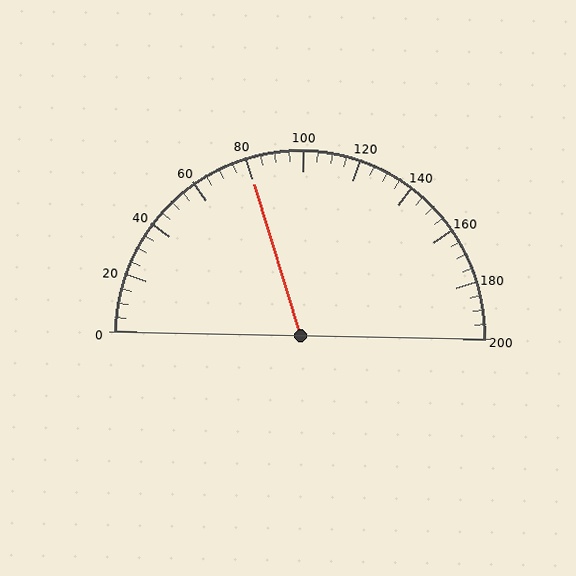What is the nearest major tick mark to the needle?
The nearest major tick mark is 80.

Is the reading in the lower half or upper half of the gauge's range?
The reading is in the lower half of the range (0 to 200).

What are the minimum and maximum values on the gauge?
The gauge ranges from 0 to 200.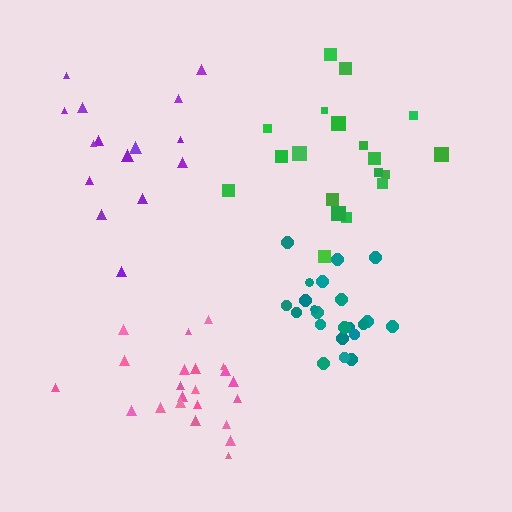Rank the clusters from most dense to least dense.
teal, pink, green, purple.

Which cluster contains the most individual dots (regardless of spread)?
Pink (22).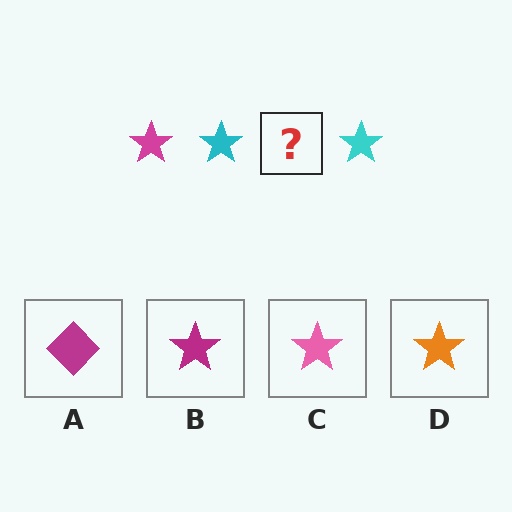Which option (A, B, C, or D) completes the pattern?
B.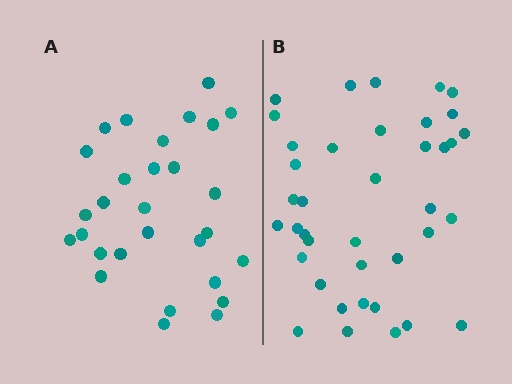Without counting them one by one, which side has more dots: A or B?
Region B (the right region) has more dots.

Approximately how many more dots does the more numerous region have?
Region B has roughly 10 or so more dots than region A.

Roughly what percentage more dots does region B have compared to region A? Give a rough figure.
About 35% more.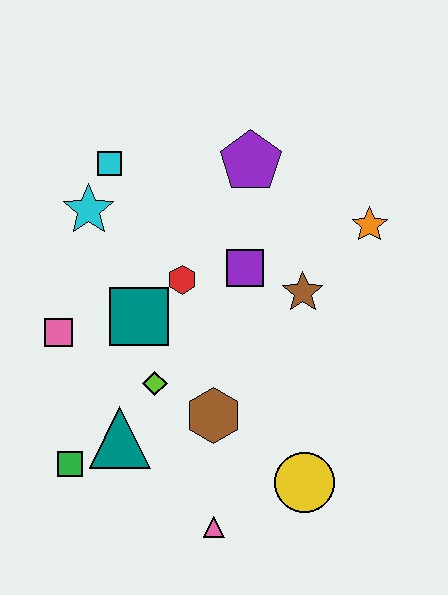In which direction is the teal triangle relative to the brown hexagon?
The teal triangle is to the left of the brown hexagon.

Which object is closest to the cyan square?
The cyan star is closest to the cyan square.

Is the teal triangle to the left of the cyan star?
No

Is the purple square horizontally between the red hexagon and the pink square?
No